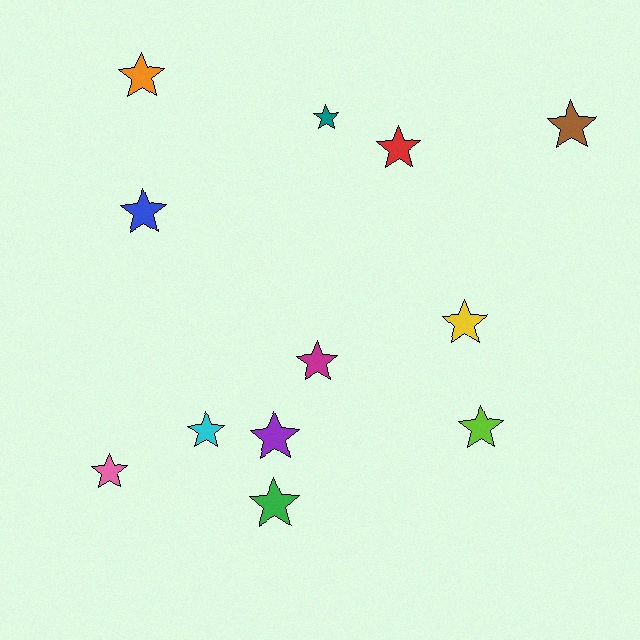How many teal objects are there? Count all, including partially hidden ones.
There is 1 teal object.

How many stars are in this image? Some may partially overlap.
There are 12 stars.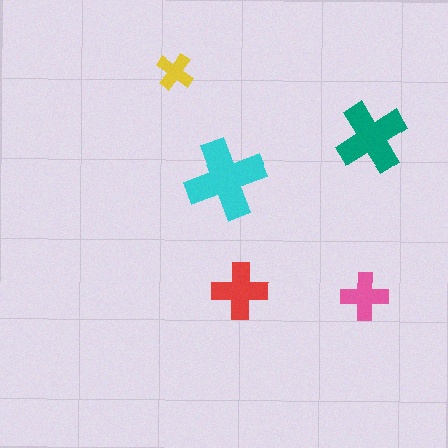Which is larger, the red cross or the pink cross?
The red one.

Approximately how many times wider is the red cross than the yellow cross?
About 1.5 times wider.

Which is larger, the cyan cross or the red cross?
The cyan one.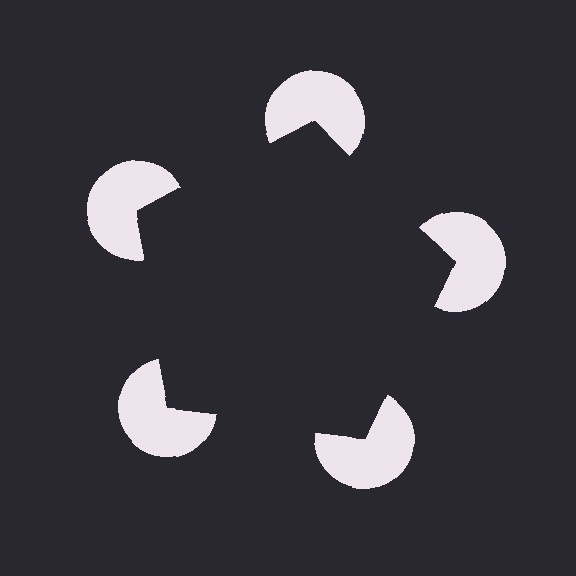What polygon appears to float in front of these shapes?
An illusory pentagon — its edges are inferred from the aligned wedge cuts in the pac-man discs, not physically drawn.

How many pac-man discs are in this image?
There are 5 — one at each vertex of the illusory pentagon.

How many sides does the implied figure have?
5 sides.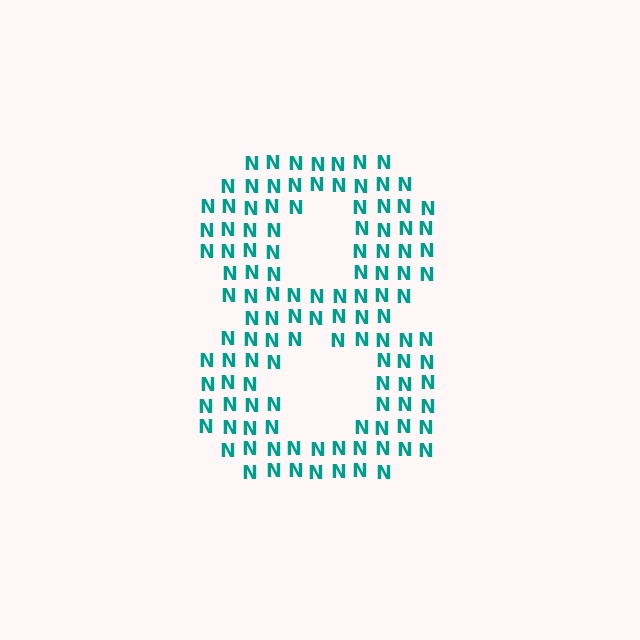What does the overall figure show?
The overall figure shows the digit 8.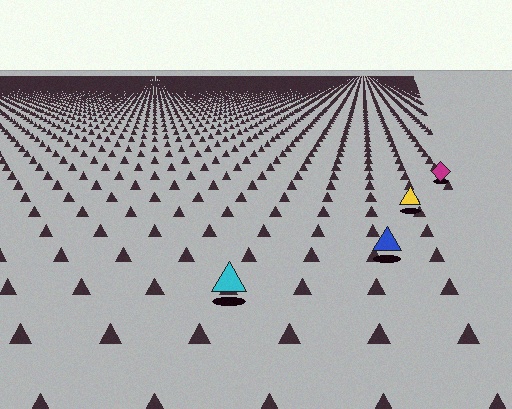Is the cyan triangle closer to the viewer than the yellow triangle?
Yes. The cyan triangle is closer — you can tell from the texture gradient: the ground texture is coarser near it.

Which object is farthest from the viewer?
The magenta diamond is farthest from the viewer. It appears smaller and the ground texture around it is denser.